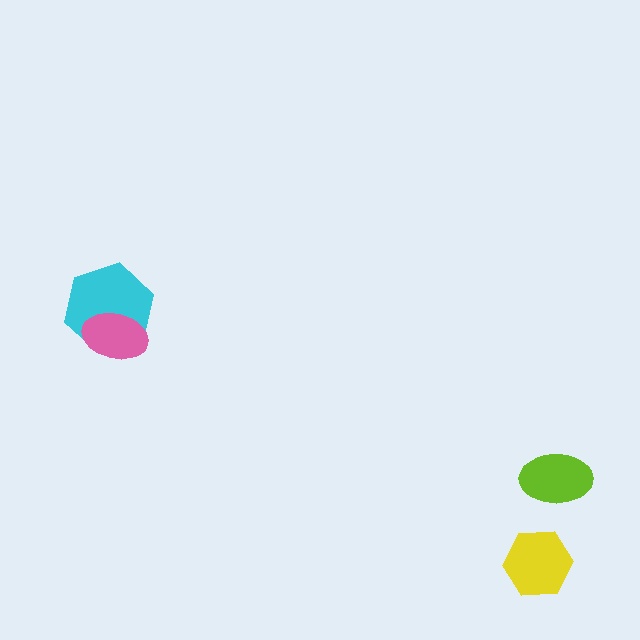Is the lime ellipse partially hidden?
No, no other shape covers it.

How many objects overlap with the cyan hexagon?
1 object overlaps with the cyan hexagon.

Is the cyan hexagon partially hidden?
Yes, it is partially covered by another shape.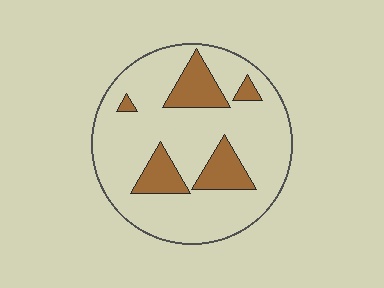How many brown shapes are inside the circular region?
5.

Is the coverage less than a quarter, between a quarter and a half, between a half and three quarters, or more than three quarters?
Less than a quarter.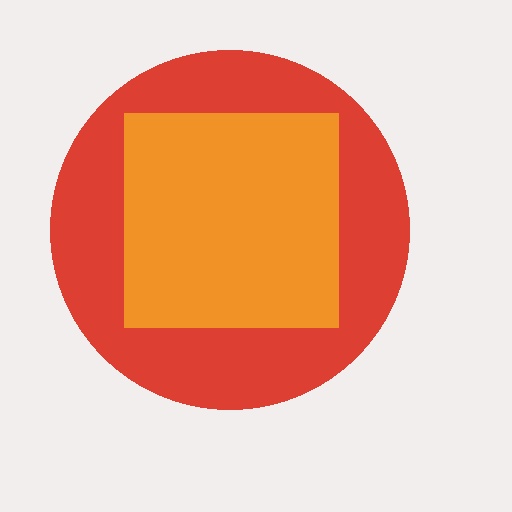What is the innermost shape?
The orange square.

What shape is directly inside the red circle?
The orange square.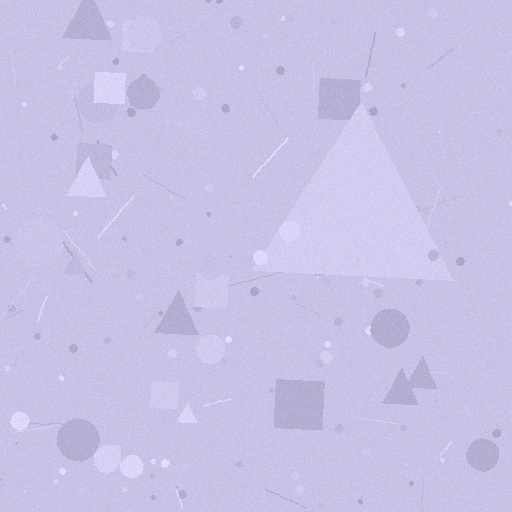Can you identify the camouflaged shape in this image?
The camouflaged shape is a triangle.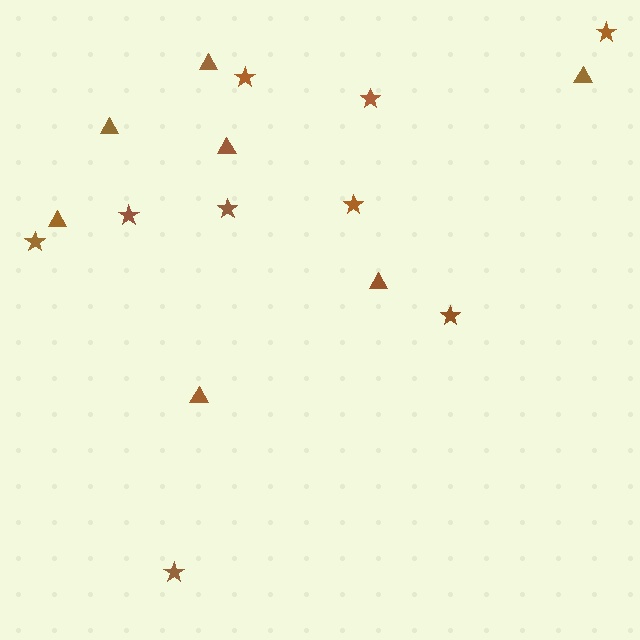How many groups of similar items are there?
There are 2 groups: one group of triangles (7) and one group of stars (9).